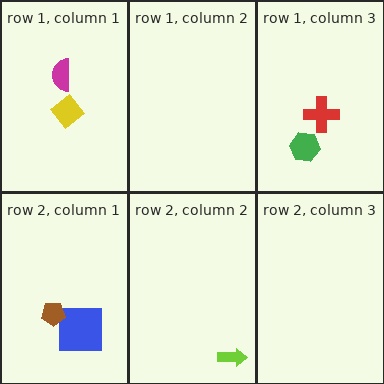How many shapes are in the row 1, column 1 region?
2.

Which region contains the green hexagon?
The row 1, column 3 region.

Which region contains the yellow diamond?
The row 1, column 1 region.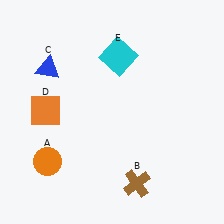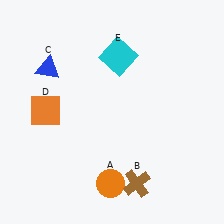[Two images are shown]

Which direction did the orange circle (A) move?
The orange circle (A) moved right.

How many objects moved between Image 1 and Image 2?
1 object moved between the two images.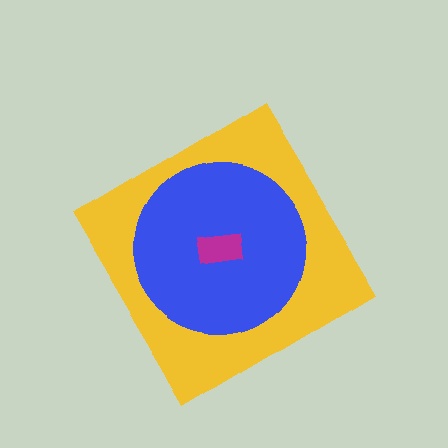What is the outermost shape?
The yellow diamond.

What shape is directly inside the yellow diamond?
The blue circle.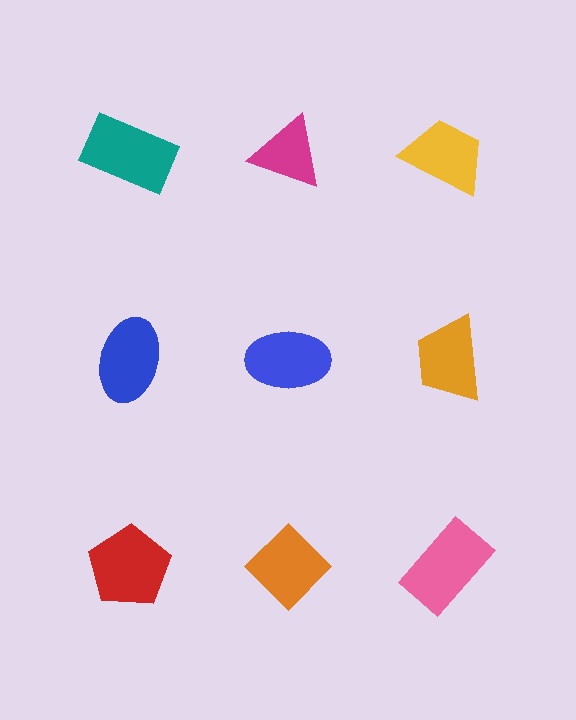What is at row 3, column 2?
An orange diamond.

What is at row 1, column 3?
A yellow trapezoid.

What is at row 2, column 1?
A blue ellipse.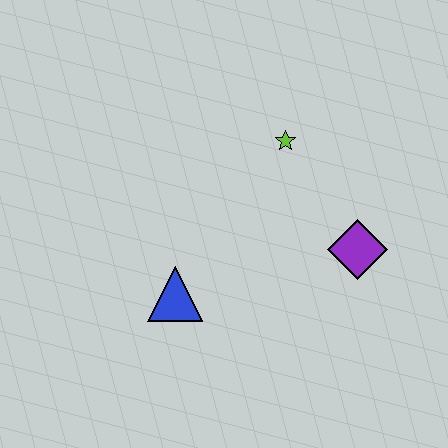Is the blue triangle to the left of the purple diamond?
Yes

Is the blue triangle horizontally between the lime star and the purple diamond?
No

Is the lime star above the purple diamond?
Yes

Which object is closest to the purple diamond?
The lime star is closest to the purple diamond.